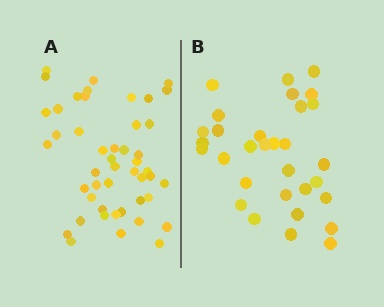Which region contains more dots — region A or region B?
Region A (the left region) has more dots.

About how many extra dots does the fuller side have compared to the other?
Region A has approximately 15 more dots than region B.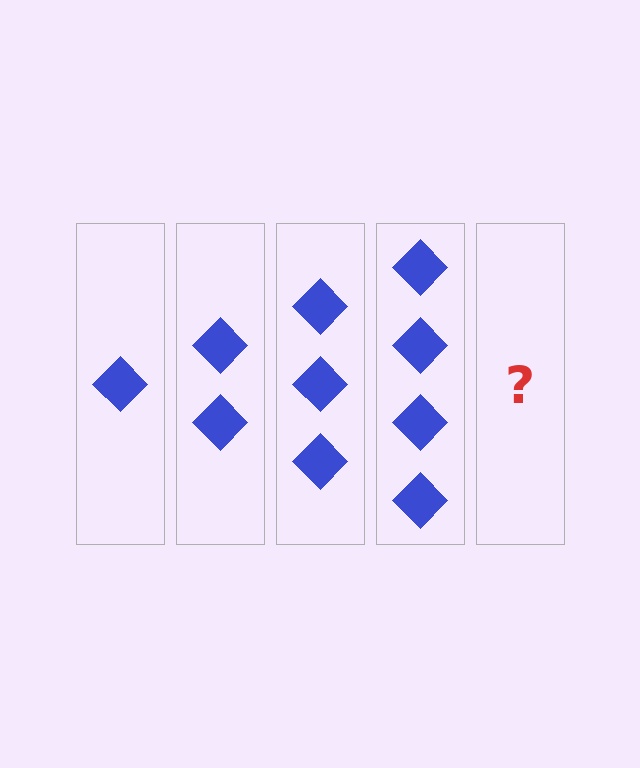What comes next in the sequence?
The next element should be 5 diamonds.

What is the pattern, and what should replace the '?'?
The pattern is that each step adds one more diamond. The '?' should be 5 diamonds.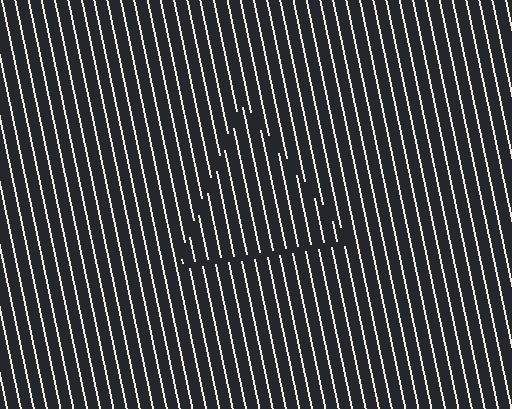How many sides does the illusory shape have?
3 sides — the line-ends trace a triangle.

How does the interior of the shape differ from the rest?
The interior of the shape contains the same grating, shifted by half a period — the contour is defined by the phase discontinuity where line-ends from the inner and outer gratings abut.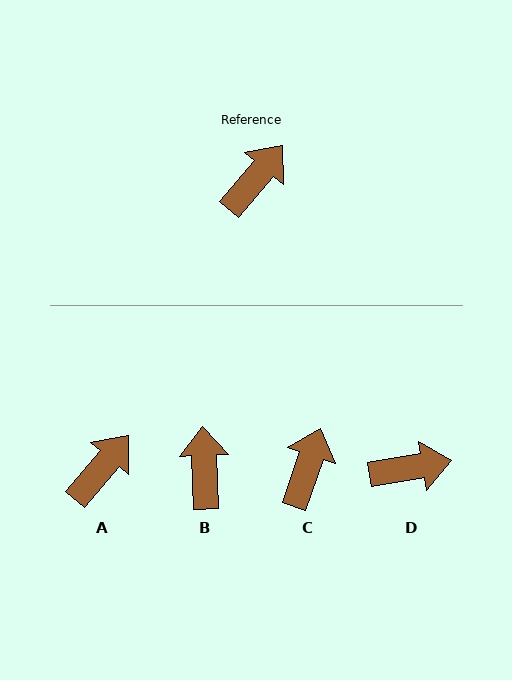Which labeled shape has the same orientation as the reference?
A.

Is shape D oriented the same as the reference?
No, it is off by about 40 degrees.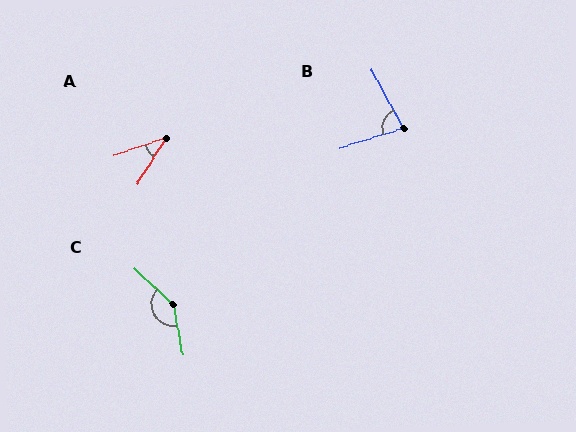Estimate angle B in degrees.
Approximately 79 degrees.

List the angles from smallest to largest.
A (39°), B (79°), C (144°).